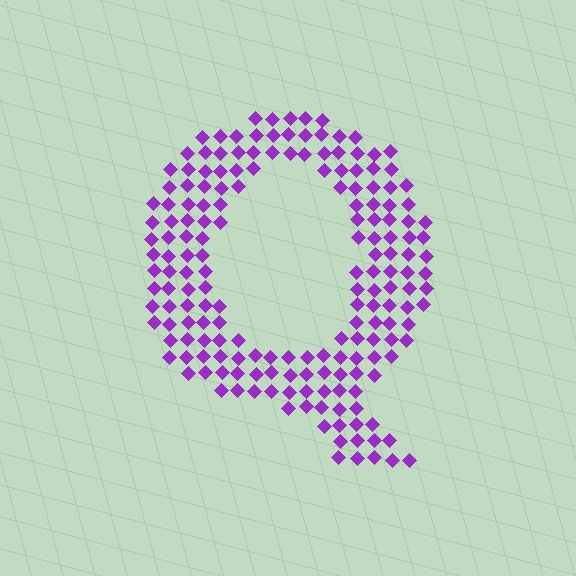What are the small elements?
The small elements are diamonds.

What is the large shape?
The large shape is the letter Q.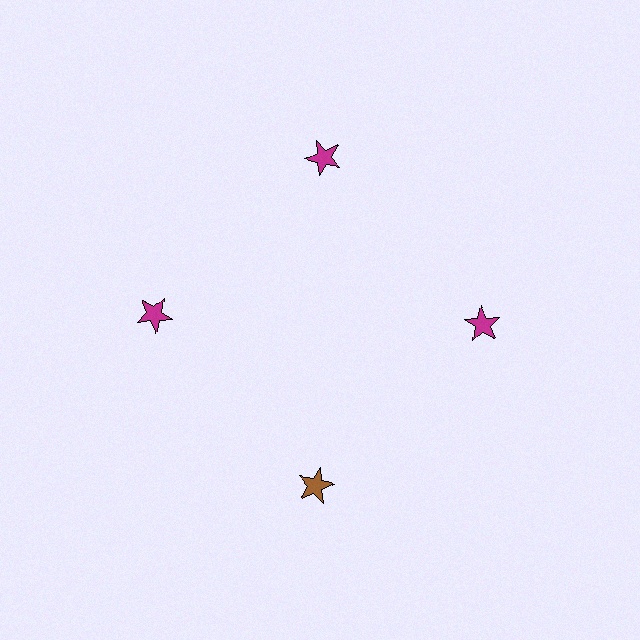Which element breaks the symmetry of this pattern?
The brown star at roughly the 6 o'clock position breaks the symmetry. All other shapes are magenta stars.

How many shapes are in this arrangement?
There are 4 shapes arranged in a ring pattern.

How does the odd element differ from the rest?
It has a different color: brown instead of magenta.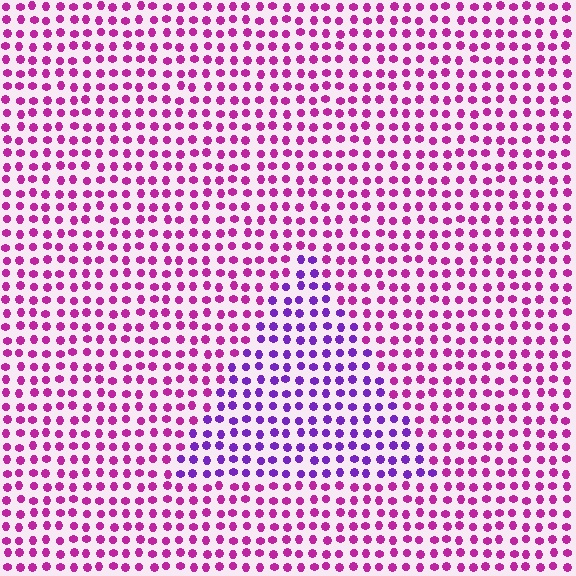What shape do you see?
I see a triangle.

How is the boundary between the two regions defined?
The boundary is defined purely by a slight shift in hue (about 40 degrees). Spacing, size, and orientation are identical on both sides.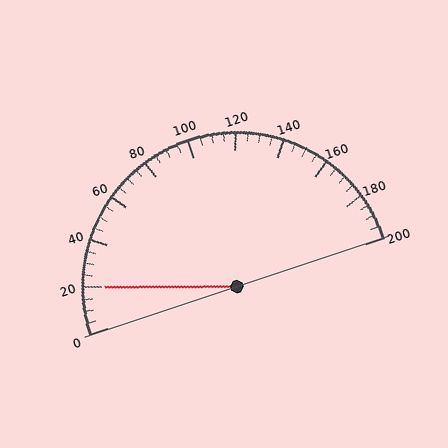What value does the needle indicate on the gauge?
The needle indicates approximately 20.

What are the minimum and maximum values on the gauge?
The gauge ranges from 0 to 200.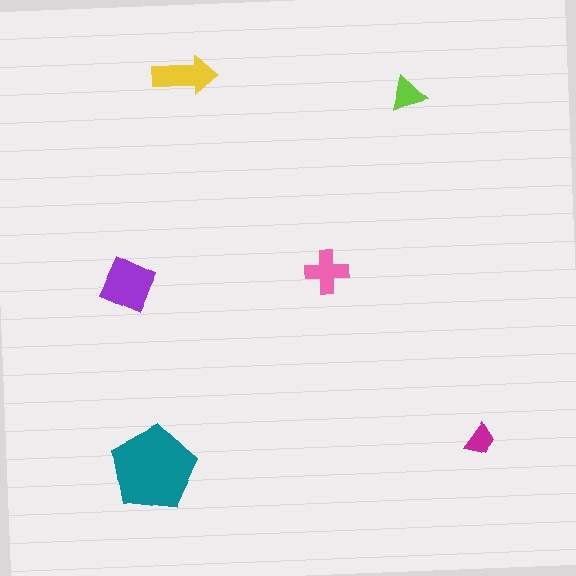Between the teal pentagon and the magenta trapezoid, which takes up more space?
The teal pentagon.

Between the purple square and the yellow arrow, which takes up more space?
The purple square.